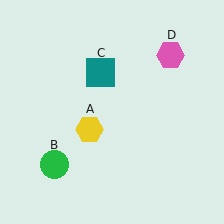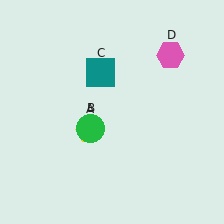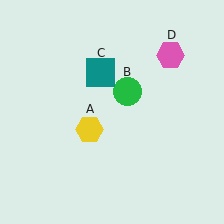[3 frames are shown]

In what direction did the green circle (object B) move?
The green circle (object B) moved up and to the right.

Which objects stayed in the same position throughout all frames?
Yellow hexagon (object A) and teal square (object C) and pink hexagon (object D) remained stationary.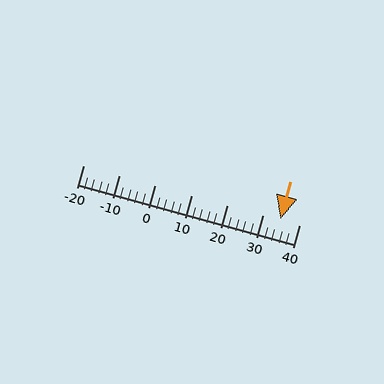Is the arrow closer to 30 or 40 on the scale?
The arrow is closer to 30.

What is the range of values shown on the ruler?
The ruler shows values from -20 to 40.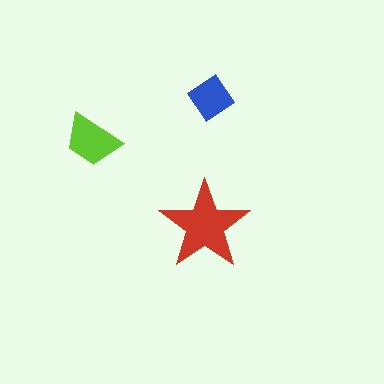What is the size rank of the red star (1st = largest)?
1st.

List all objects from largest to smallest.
The red star, the lime trapezoid, the blue diamond.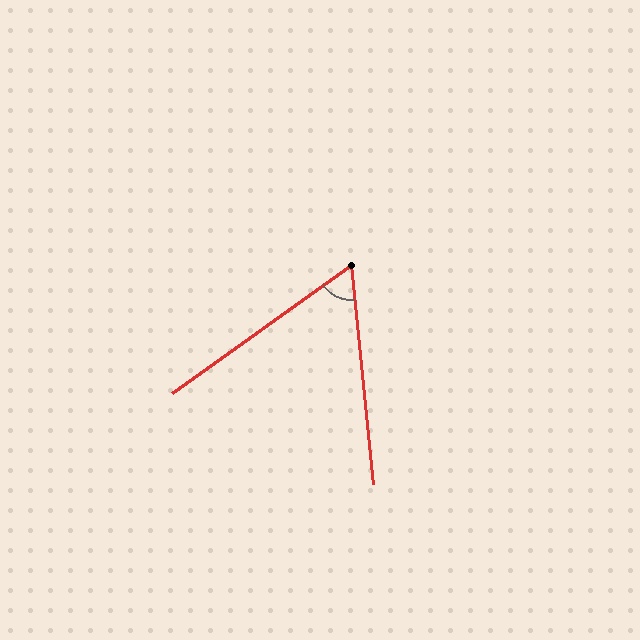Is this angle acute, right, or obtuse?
It is acute.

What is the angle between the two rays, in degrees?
Approximately 60 degrees.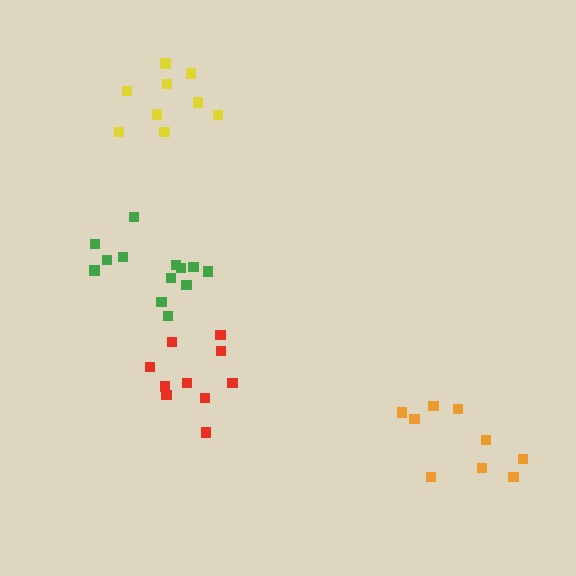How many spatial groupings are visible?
There are 4 spatial groupings.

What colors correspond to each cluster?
The clusters are colored: yellow, red, orange, green.